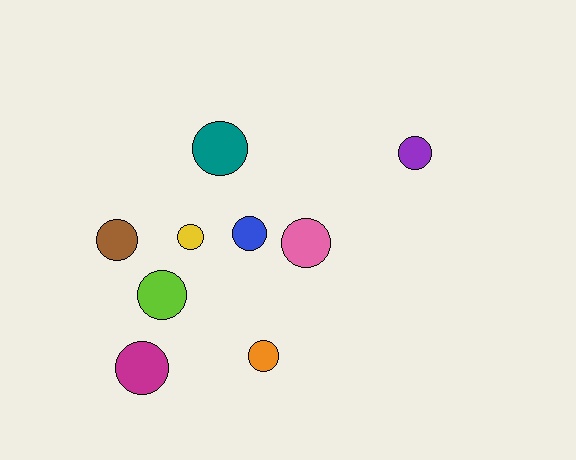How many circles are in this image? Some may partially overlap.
There are 9 circles.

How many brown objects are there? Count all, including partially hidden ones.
There is 1 brown object.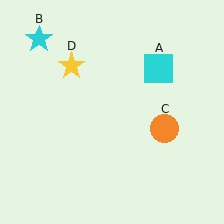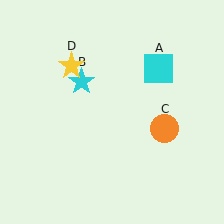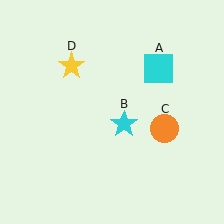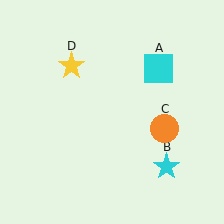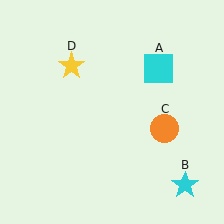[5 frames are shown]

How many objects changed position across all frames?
1 object changed position: cyan star (object B).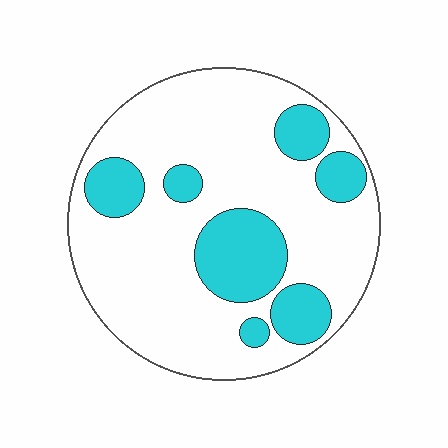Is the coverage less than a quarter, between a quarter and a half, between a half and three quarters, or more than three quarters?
Between a quarter and a half.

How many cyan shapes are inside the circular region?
7.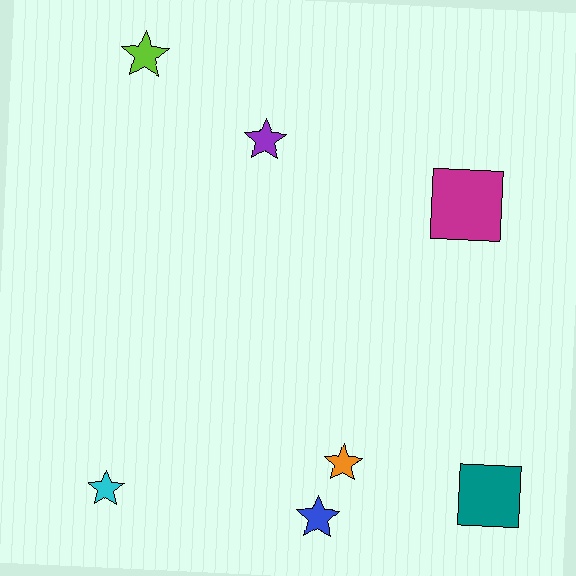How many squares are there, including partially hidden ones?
There are 2 squares.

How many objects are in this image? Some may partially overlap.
There are 7 objects.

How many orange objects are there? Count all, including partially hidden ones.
There is 1 orange object.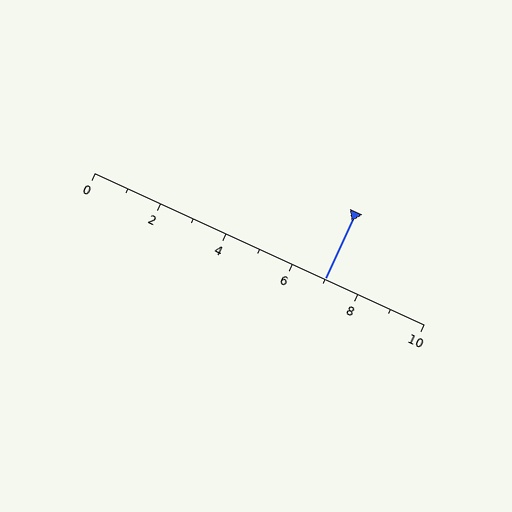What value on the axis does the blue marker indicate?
The marker indicates approximately 7.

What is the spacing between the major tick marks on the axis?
The major ticks are spaced 2 apart.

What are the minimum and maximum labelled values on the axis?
The axis runs from 0 to 10.